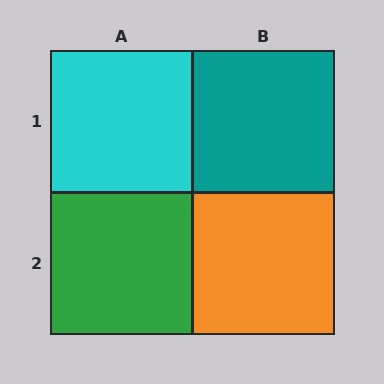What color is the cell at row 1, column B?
Teal.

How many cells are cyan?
1 cell is cyan.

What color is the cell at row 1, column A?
Cyan.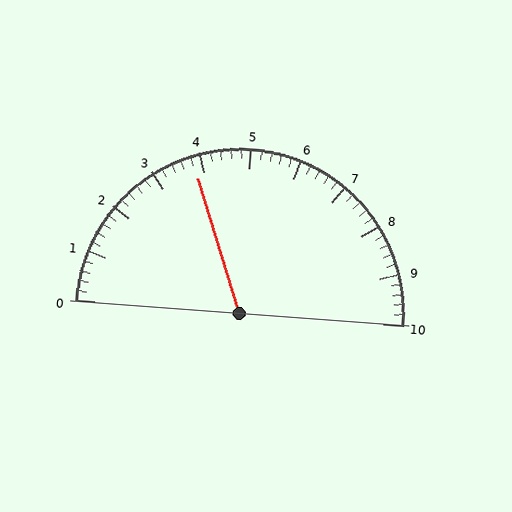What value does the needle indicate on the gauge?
The needle indicates approximately 3.8.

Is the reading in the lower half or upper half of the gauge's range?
The reading is in the lower half of the range (0 to 10).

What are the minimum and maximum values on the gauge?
The gauge ranges from 0 to 10.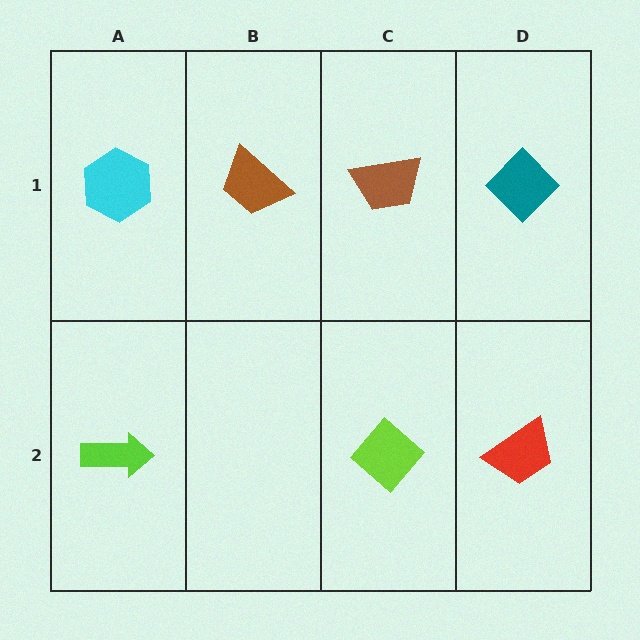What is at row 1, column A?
A cyan hexagon.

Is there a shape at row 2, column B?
No, that cell is empty.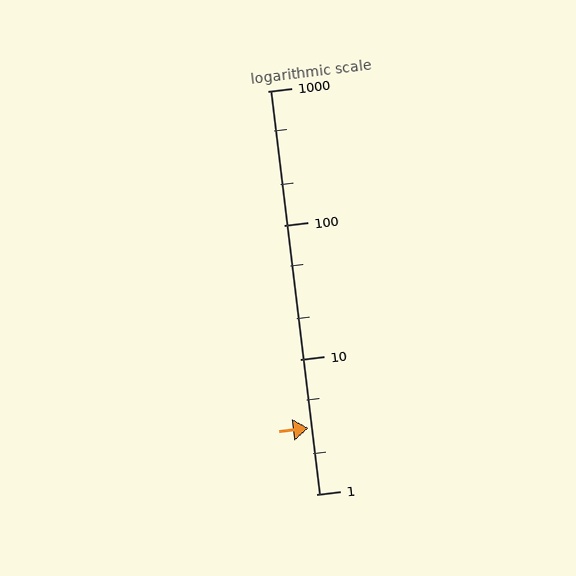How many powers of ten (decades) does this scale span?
The scale spans 3 decades, from 1 to 1000.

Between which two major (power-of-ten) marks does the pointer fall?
The pointer is between 1 and 10.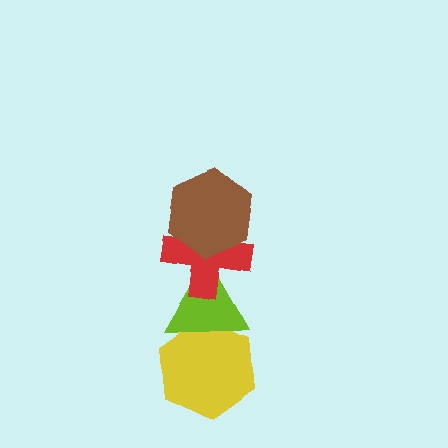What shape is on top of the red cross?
The brown hexagon is on top of the red cross.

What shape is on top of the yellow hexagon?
The lime triangle is on top of the yellow hexagon.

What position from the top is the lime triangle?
The lime triangle is 3rd from the top.